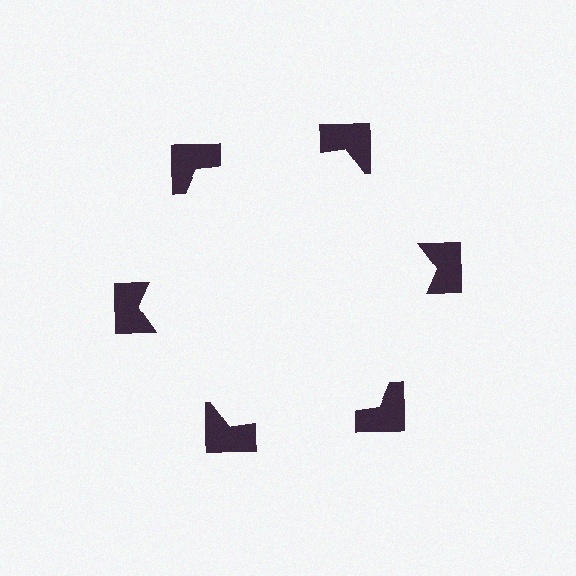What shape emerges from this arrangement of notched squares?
An illusory hexagon — its edges are inferred from the aligned wedge cuts in the notched squares, not physically drawn.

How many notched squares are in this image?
There are 6 — one at each vertex of the illusory hexagon.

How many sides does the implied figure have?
6 sides.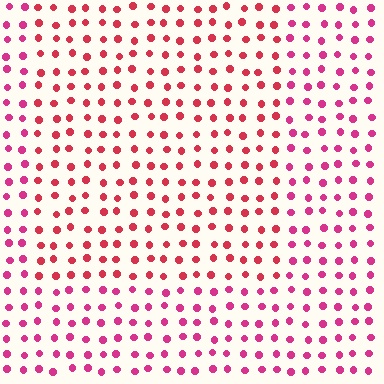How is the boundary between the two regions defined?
The boundary is defined purely by a slight shift in hue (about 24 degrees). Spacing, size, and orientation are identical on both sides.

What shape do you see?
I see a rectangle.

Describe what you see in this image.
The image is filled with small magenta elements in a uniform arrangement. A rectangle-shaped region is visible where the elements are tinted to a slightly different hue, forming a subtle color boundary.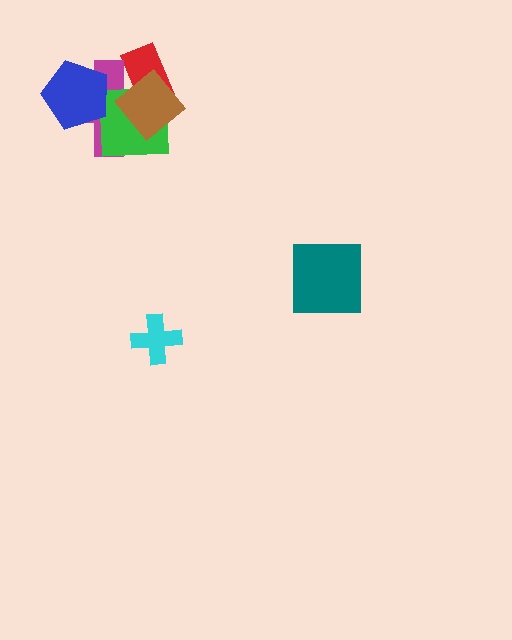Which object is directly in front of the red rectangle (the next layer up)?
The magenta cross is directly in front of the red rectangle.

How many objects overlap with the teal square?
0 objects overlap with the teal square.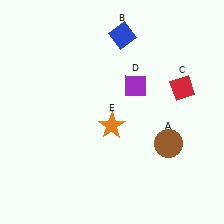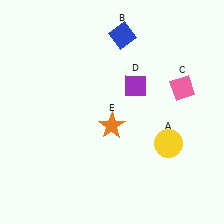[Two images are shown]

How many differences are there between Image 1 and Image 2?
There are 2 differences between the two images.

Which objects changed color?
A changed from brown to yellow. C changed from red to pink.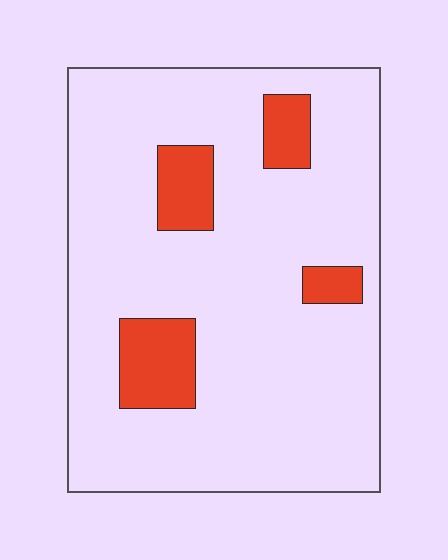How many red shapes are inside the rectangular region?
4.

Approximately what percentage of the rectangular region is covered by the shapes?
Approximately 15%.